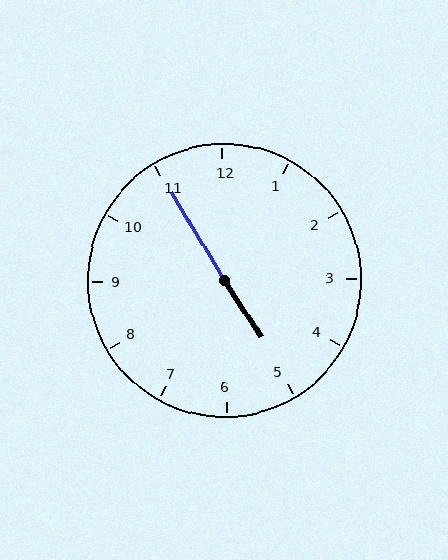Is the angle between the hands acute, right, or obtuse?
It is obtuse.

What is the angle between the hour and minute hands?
Approximately 178 degrees.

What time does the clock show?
4:55.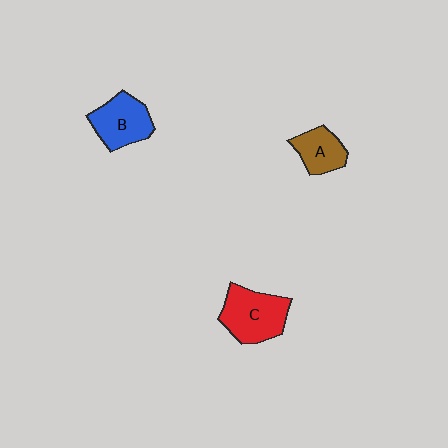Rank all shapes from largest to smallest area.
From largest to smallest: C (red), B (blue), A (brown).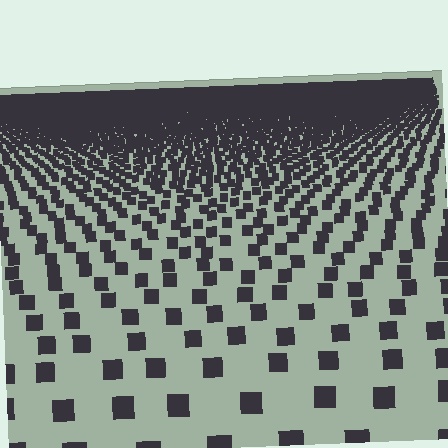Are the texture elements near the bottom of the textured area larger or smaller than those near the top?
Larger. Near the bottom, elements are closer to the viewer and appear at a bigger on-screen size.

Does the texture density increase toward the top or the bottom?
Density increases toward the top.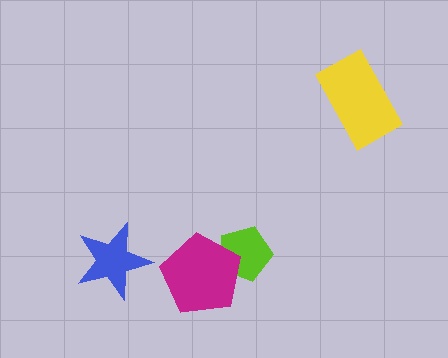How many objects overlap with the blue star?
0 objects overlap with the blue star.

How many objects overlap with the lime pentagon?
1 object overlaps with the lime pentagon.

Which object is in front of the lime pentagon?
The magenta pentagon is in front of the lime pentagon.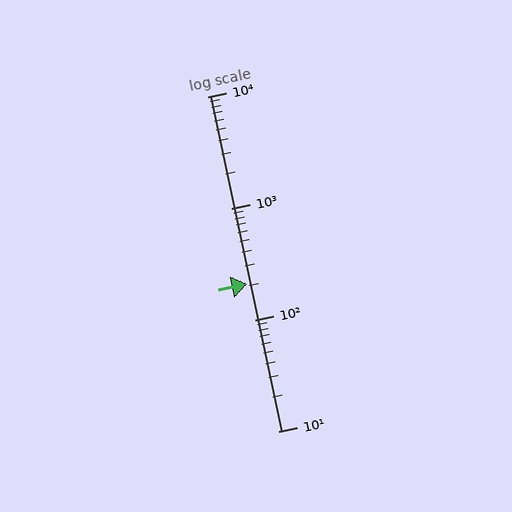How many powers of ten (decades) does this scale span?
The scale spans 3 decades, from 10 to 10000.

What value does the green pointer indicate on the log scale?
The pointer indicates approximately 210.